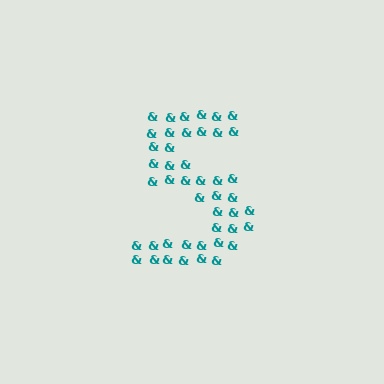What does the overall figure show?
The overall figure shows the digit 5.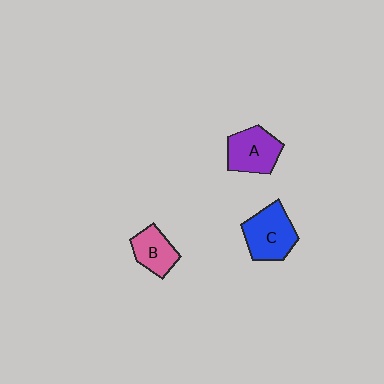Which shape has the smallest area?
Shape B (pink).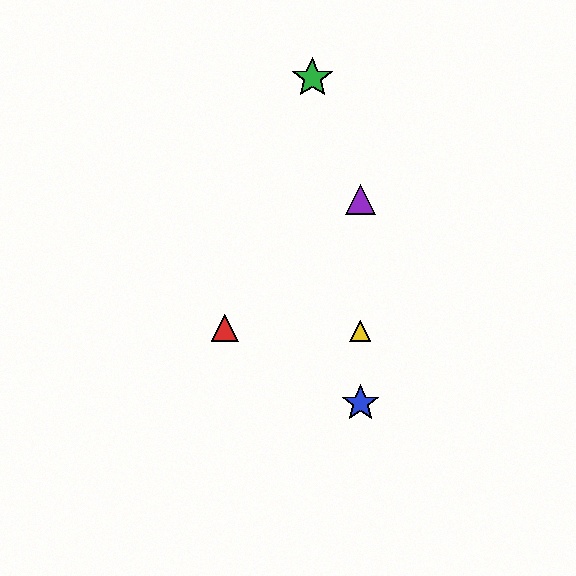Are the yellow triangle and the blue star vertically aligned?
Yes, both are at x≈360.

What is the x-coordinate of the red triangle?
The red triangle is at x≈225.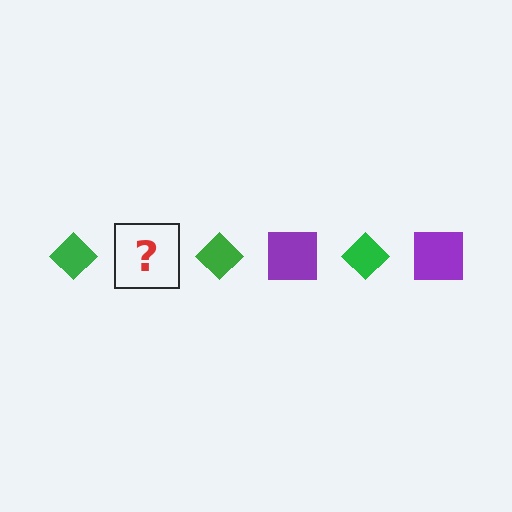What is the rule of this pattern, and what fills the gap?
The rule is that the pattern alternates between green diamond and purple square. The gap should be filled with a purple square.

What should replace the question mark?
The question mark should be replaced with a purple square.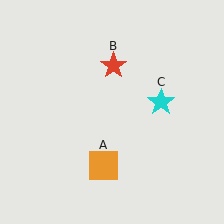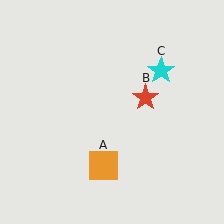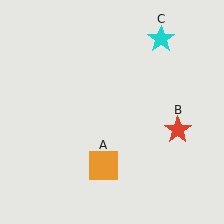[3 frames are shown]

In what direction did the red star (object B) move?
The red star (object B) moved down and to the right.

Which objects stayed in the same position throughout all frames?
Orange square (object A) remained stationary.